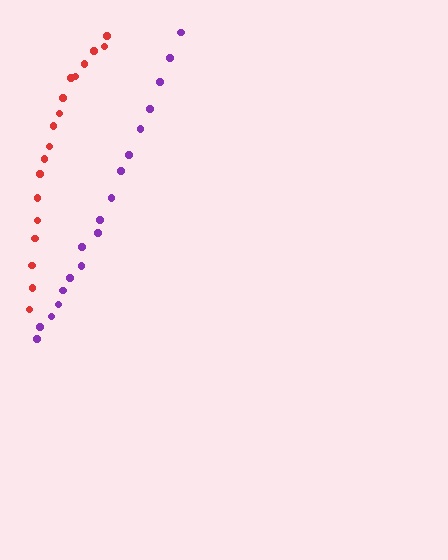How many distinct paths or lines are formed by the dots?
There are 2 distinct paths.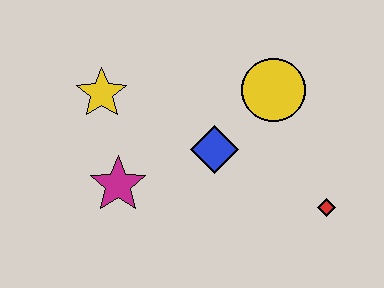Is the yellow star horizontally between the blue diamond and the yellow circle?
No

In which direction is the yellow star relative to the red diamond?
The yellow star is to the left of the red diamond.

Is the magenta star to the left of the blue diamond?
Yes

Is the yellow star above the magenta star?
Yes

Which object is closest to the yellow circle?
The blue diamond is closest to the yellow circle.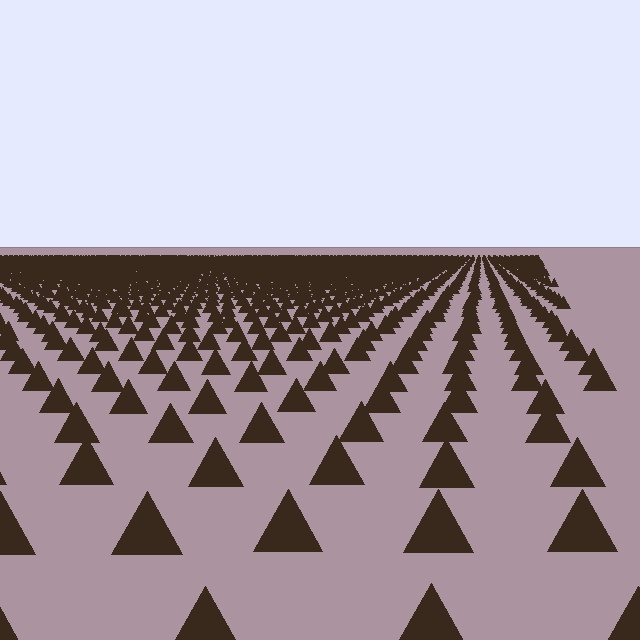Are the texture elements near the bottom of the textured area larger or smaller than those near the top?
Larger. Near the bottom, elements are closer to the viewer and appear at a bigger on-screen size.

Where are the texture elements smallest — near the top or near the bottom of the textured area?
Near the top.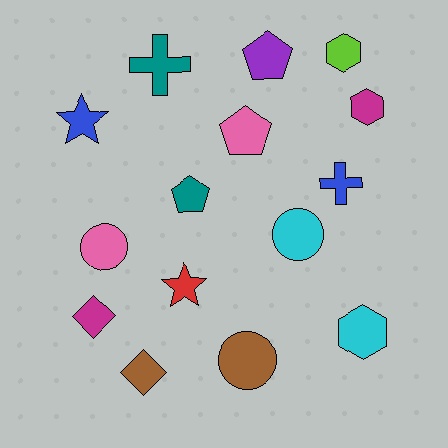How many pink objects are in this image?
There are 2 pink objects.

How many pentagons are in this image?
There are 3 pentagons.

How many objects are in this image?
There are 15 objects.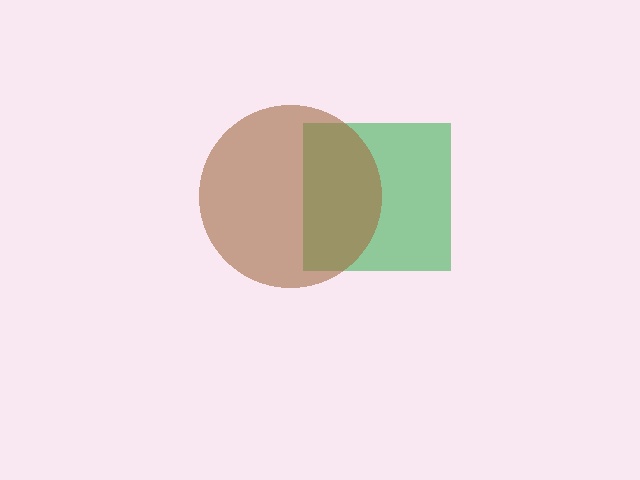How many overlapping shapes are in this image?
There are 2 overlapping shapes in the image.